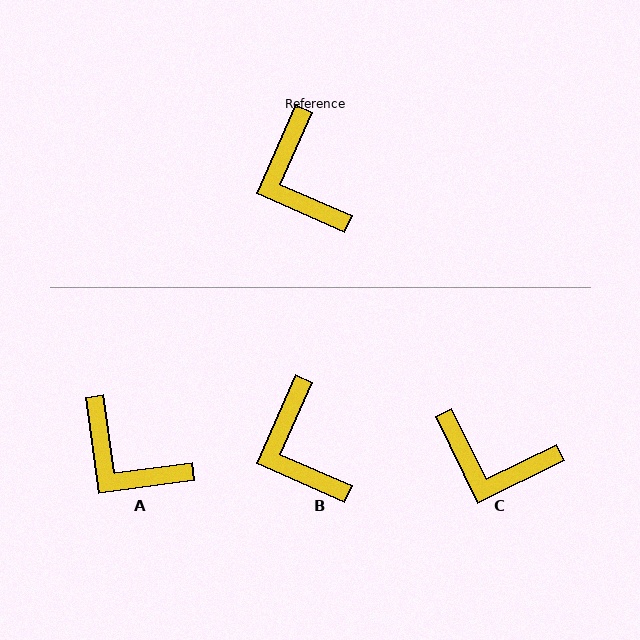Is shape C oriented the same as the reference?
No, it is off by about 50 degrees.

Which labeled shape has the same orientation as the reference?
B.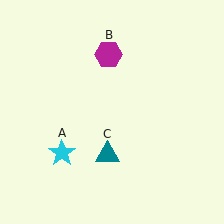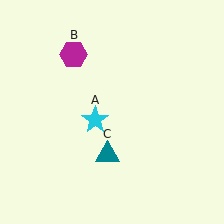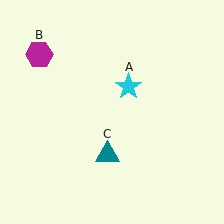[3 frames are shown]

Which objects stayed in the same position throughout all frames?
Teal triangle (object C) remained stationary.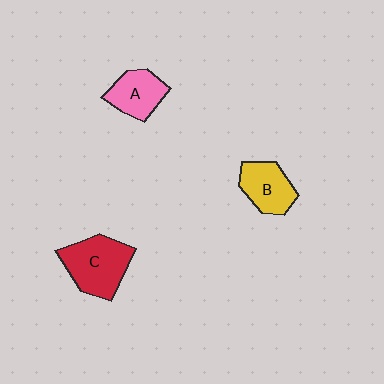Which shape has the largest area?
Shape C (red).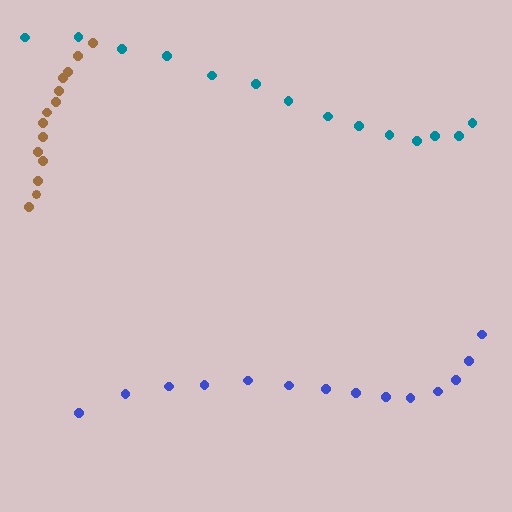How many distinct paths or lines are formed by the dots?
There are 3 distinct paths.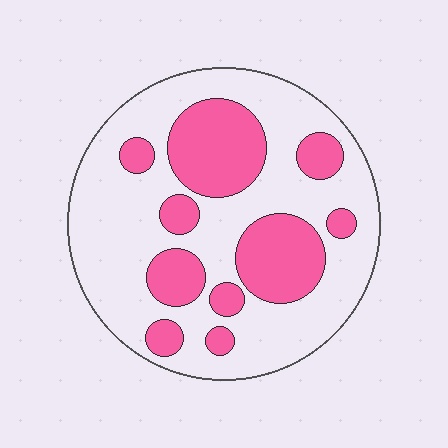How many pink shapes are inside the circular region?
10.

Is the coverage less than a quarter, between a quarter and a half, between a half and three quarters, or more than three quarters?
Between a quarter and a half.